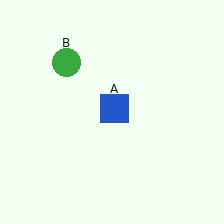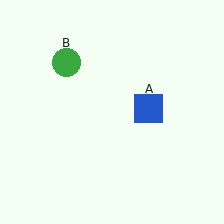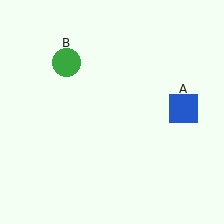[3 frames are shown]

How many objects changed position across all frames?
1 object changed position: blue square (object A).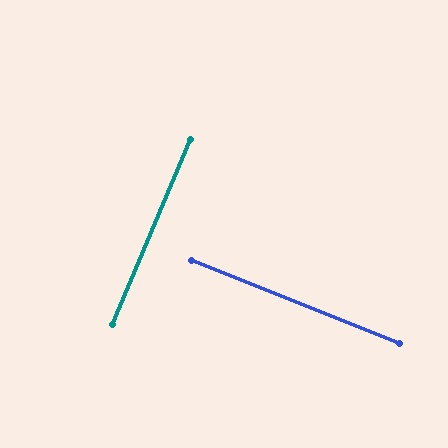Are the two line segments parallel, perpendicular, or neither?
Perpendicular — they meet at approximately 89°.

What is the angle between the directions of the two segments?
Approximately 89 degrees.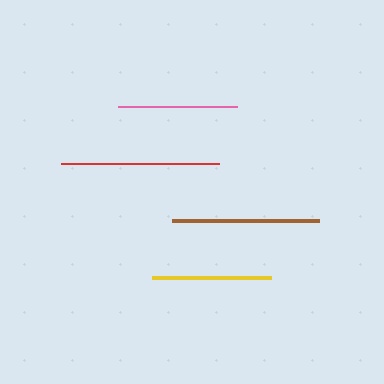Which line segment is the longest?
The red line is the longest at approximately 157 pixels.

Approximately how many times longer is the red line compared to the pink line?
The red line is approximately 1.3 times the length of the pink line.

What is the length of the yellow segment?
The yellow segment is approximately 119 pixels long.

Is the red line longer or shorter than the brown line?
The red line is longer than the brown line.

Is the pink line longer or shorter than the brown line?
The brown line is longer than the pink line.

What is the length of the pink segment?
The pink segment is approximately 119 pixels long.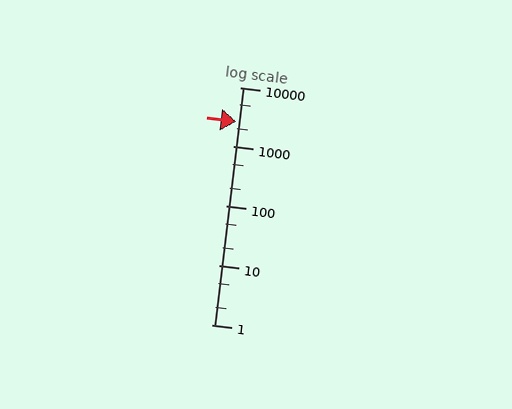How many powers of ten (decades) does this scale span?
The scale spans 4 decades, from 1 to 10000.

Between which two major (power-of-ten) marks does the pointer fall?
The pointer is between 1000 and 10000.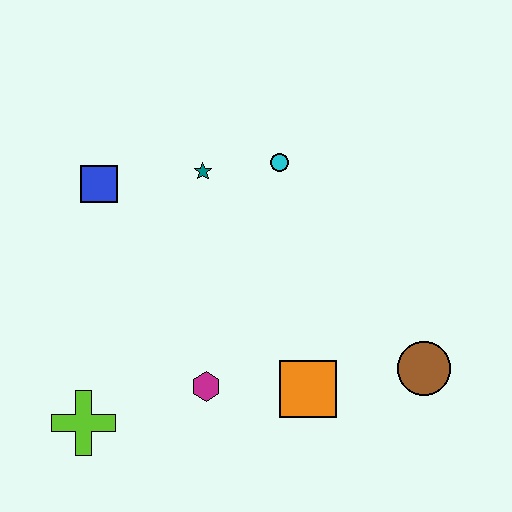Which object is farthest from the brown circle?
The blue square is farthest from the brown circle.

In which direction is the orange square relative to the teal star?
The orange square is below the teal star.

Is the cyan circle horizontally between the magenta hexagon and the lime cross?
No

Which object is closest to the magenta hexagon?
The orange square is closest to the magenta hexagon.